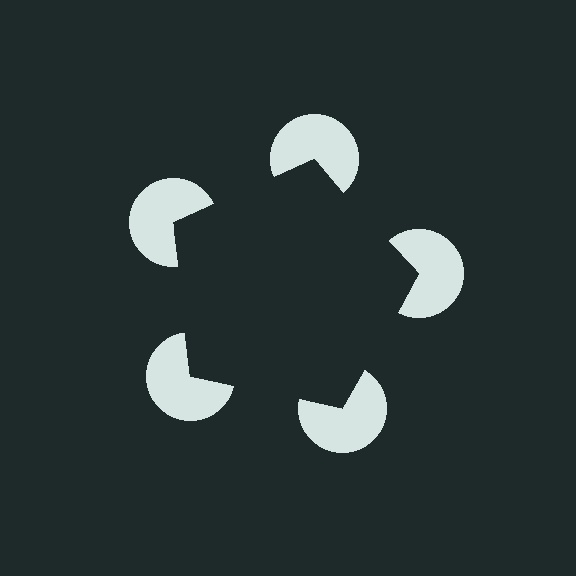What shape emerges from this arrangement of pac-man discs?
An illusory pentagon — its edges are inferred from the aligned wedge cuts in the pac-man discs, not physically drawn.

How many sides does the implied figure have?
5 sides.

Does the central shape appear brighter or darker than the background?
It typically appears slightly darker than the background, even though no actual brightness change is drawn.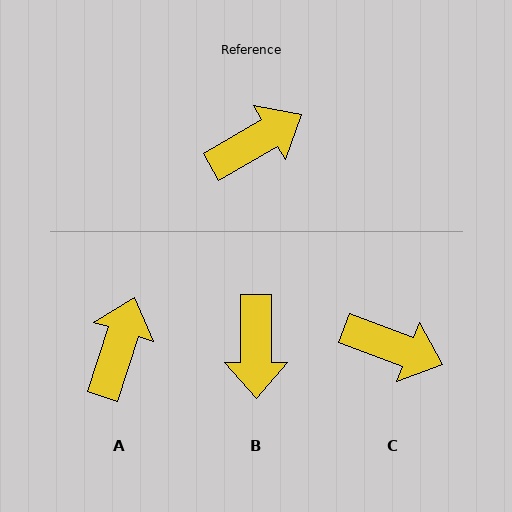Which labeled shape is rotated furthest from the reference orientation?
B, about 120 degrees away.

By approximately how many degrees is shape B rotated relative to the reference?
Approximately 120 degrees clockwise.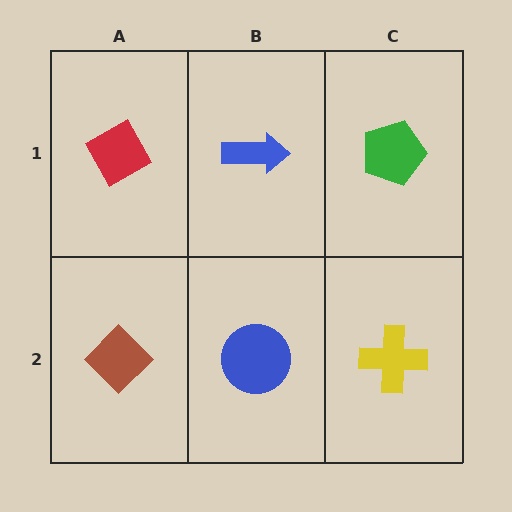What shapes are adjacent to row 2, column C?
A green pentagon (row 1, column C), a blue circle (row 2, column B).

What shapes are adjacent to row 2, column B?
A blue arrow (row 1, column B), a brown diamond (row 2, column A), a yellow cross (row 2, column C).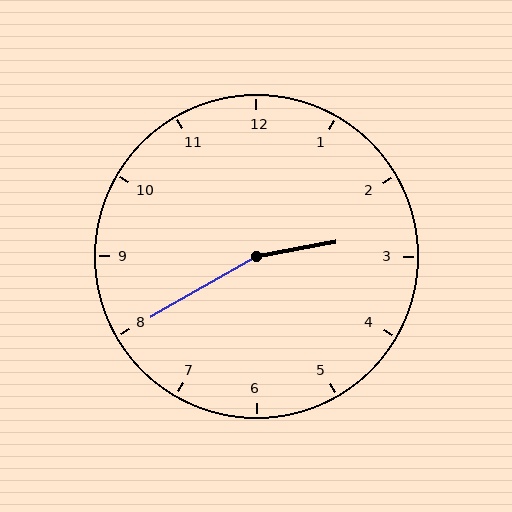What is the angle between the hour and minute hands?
Approximately 160 degrees.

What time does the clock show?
2:40.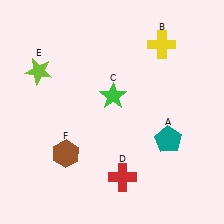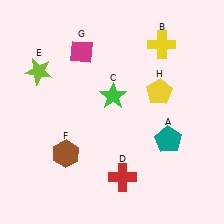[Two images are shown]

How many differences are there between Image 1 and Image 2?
There are 2 differences between the two images.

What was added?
A magenta diamond (G), a yellow pentagon (H) were added in Image 2.